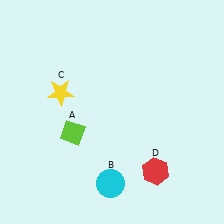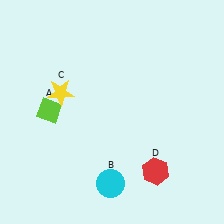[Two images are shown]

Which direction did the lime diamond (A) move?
The lime diamond (A) moved left.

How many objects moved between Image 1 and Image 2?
1 object moved between the two images.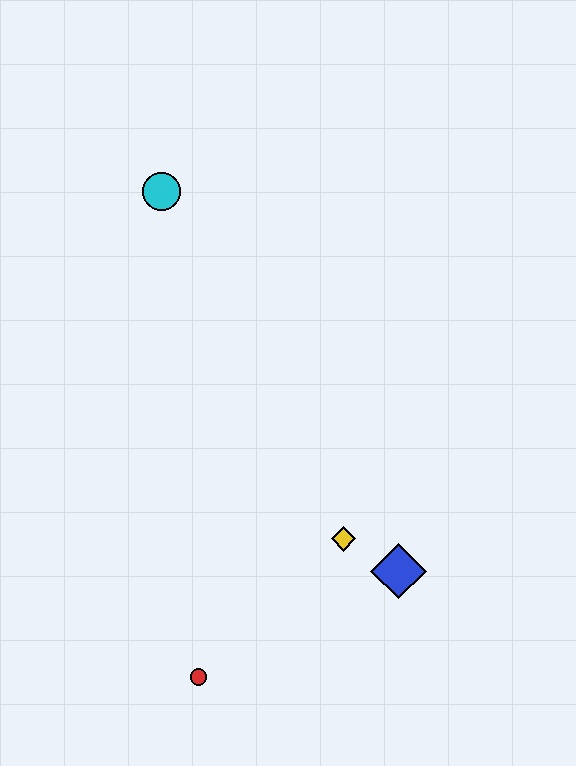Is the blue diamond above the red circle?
Yes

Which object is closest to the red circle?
The yellow diamond is closest to the red circle.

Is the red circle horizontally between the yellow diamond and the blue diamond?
No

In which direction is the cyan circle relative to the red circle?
The cyan circle is above the red circle.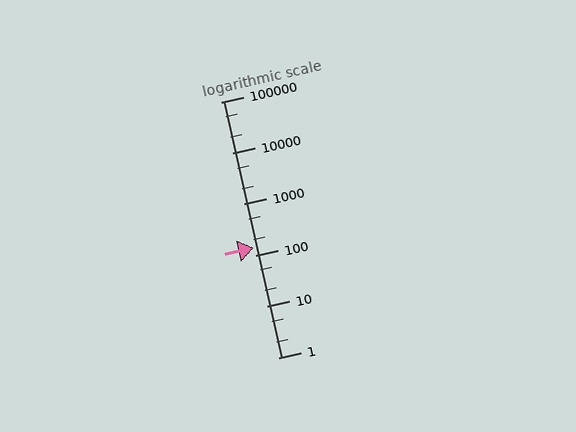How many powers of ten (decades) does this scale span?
The scale spans 5 decades, from 1 to 100000.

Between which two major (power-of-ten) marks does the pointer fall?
The pointer is between 100 and 1000.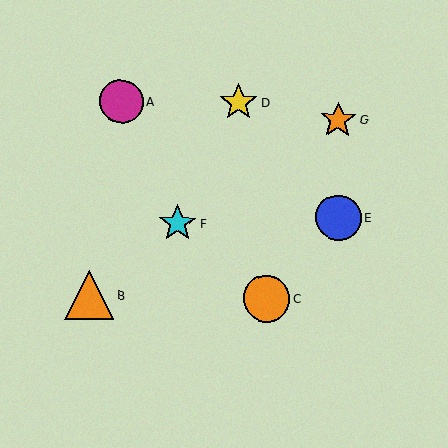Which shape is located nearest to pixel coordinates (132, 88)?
The magenta circle (labeled A) at (121, 101) is nearest to that location.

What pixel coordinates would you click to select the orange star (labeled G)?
Click at (338, 120) to select the orange star G.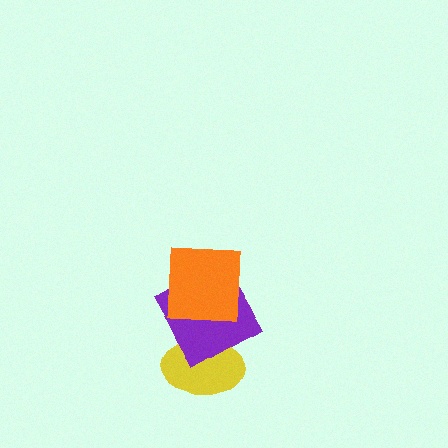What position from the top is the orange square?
The orange square is 1st from the top.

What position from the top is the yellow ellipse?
The yellow ellipse is 3rd from the top.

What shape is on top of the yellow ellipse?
The purple square is on top of the yellow ellipse.